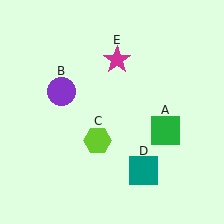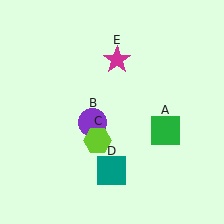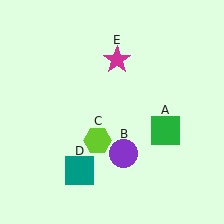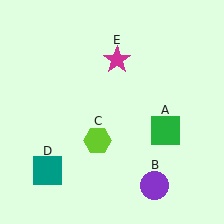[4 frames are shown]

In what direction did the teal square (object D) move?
The teal square (object D) moved left.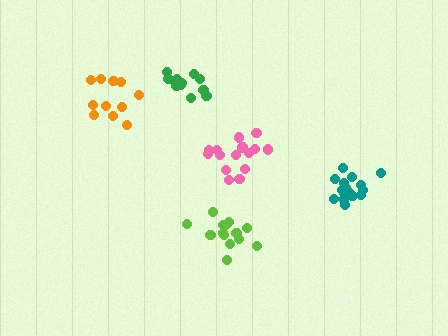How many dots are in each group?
Group 1: 16 dots, Group 2: 11 dots, Group 3: 14 dots, Group 4: 11 dots, Group 5: 15 dots (67 total).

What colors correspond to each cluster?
The clusters are colored: teal, orange, lime, green, pink.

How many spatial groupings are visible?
There are 5 spatial groupings.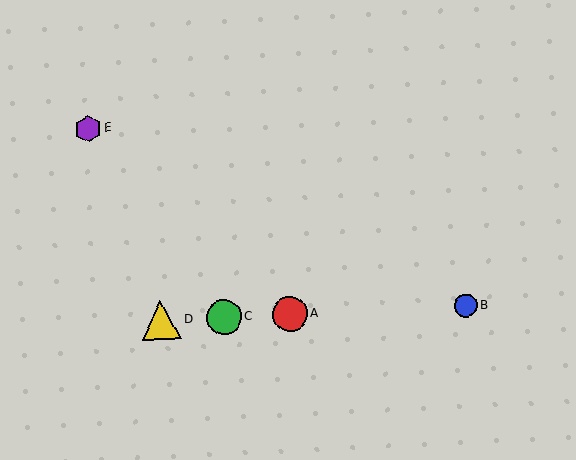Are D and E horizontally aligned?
No, D is at y≈320 and E is at y≈129.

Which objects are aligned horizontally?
Objects A, B, C, D are aligned horizontally.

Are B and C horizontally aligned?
Yes, both are at y≈306.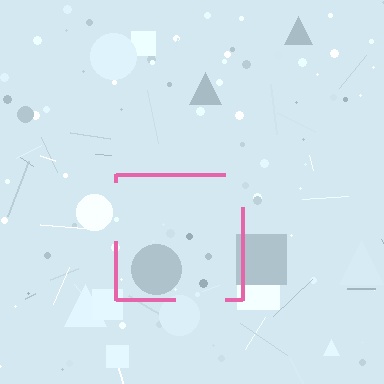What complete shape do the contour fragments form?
The contour fragments form a square.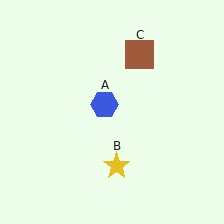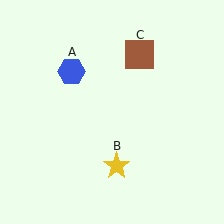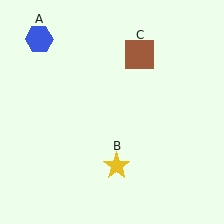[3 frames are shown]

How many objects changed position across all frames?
1 object changed position: blue hexagon (object A).